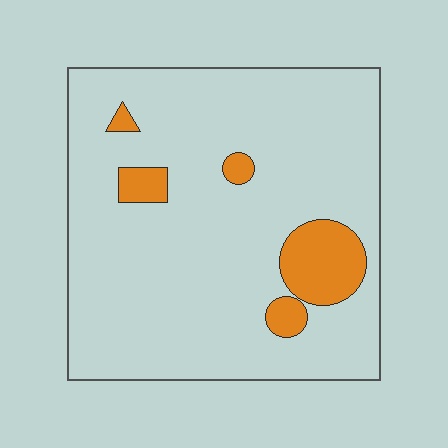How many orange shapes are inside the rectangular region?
5.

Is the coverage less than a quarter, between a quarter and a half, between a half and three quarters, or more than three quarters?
Less than a quarter.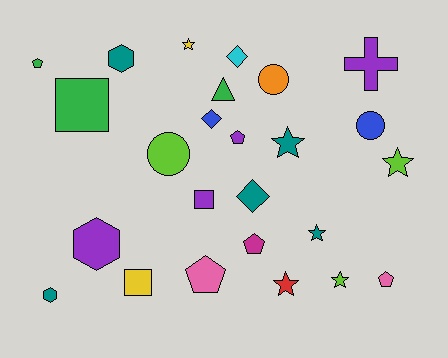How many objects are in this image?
There are 25 objects.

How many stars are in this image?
There are 6 stars.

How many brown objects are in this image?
There are no brown objects.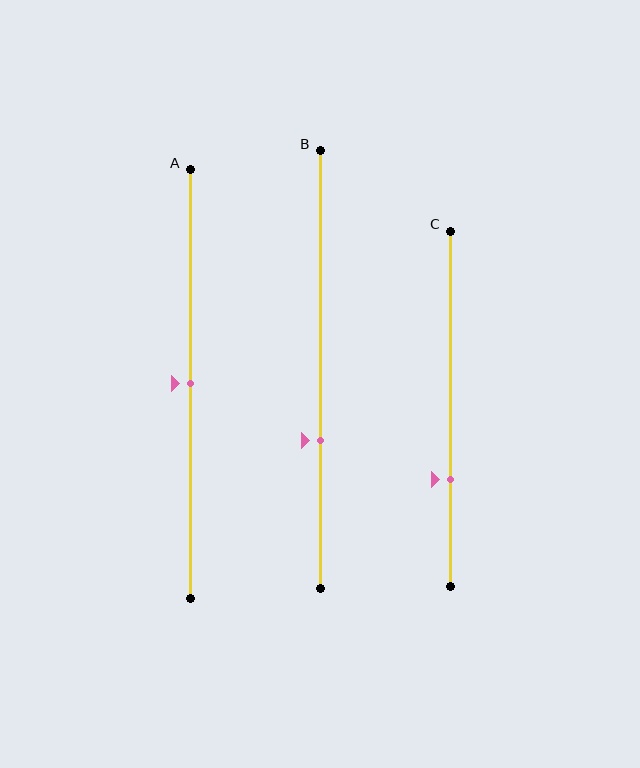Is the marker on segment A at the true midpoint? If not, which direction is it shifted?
Yes, the marker on segment A is at the true midpoint.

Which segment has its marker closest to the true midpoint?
Segment A has its marker closest to the true midpoint.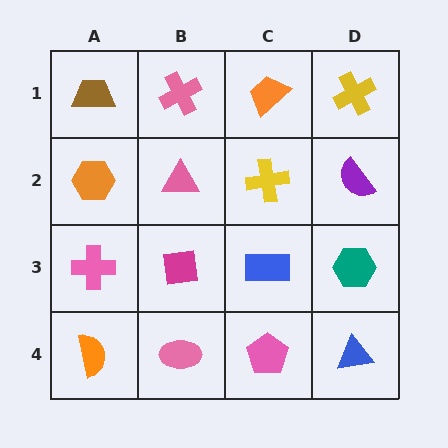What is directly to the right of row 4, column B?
A pink pentagon.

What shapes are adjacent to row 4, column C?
A blue rectangle (row 3, column C), a pink ellipse (row 4, column B), a blue triangle (row 4, column D).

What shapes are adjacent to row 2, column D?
A yellow cross (row 1, column D), a teal hexagon (row 3, column D), a yellow cross (row 2, column C).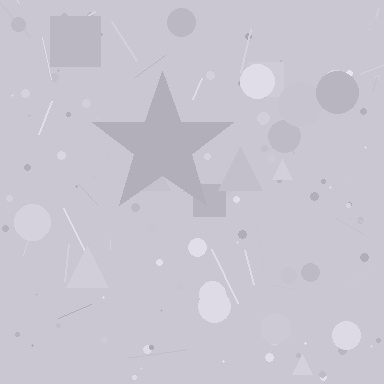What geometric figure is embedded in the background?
A star is embedded in the background.